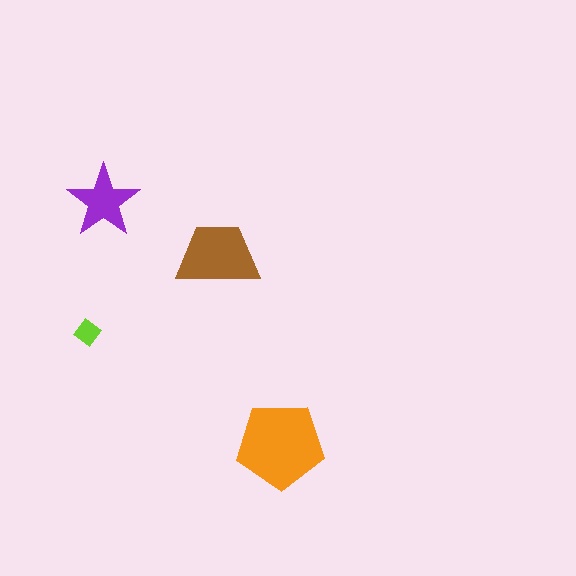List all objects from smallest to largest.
The lime diamond, the purple star, the brown trapezoid, the orange pentagon.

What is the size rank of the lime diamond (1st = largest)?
4th.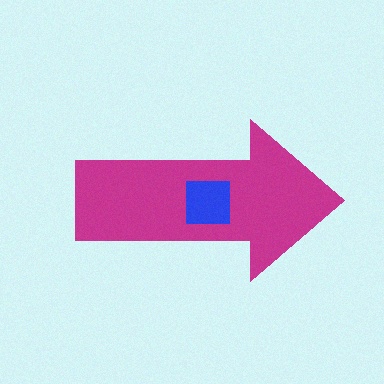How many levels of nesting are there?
2.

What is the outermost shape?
The magenta arrow.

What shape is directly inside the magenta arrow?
The blue square.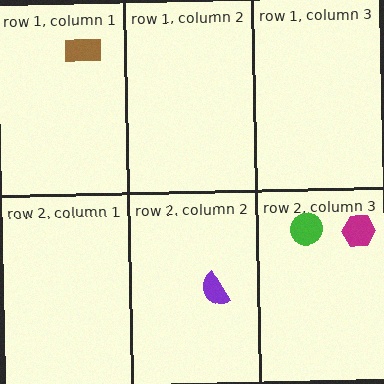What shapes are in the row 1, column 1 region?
The brown rectangle.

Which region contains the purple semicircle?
The row 2, column 2 region.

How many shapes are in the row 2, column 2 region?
1.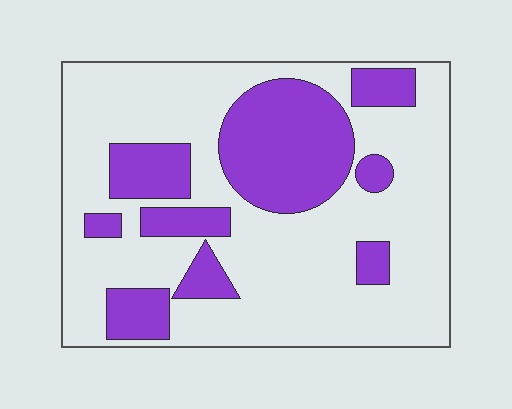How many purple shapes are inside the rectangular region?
9.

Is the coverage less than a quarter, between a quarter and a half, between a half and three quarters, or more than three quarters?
Between a quarter and a half.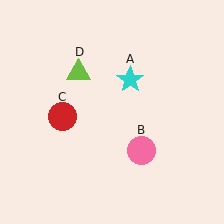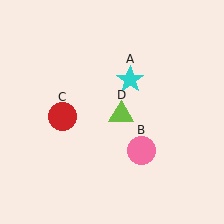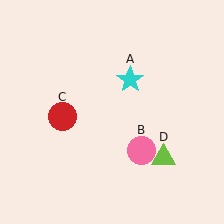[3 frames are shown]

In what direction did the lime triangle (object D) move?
The lime triangle (object D) moved down and to the right.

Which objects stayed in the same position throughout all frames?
Cyan star (object A) and pink circle (object B) and red circle (object C) remained stationary.